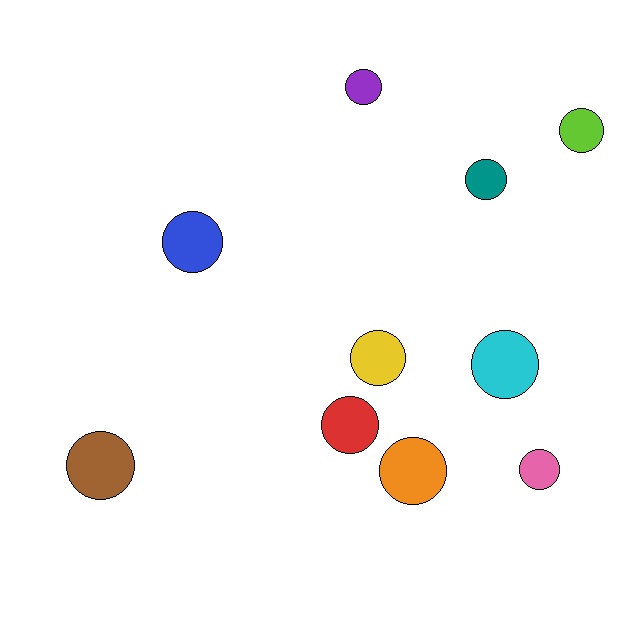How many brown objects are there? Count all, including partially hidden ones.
There is 1 brown object.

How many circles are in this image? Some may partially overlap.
There are 10 circles.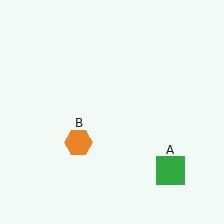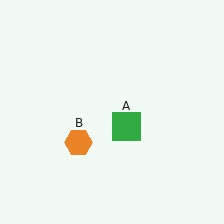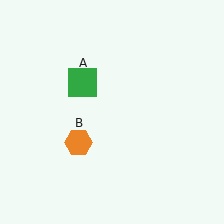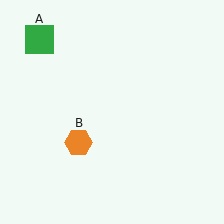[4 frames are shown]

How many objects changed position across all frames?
1 object changed position: green square (object A).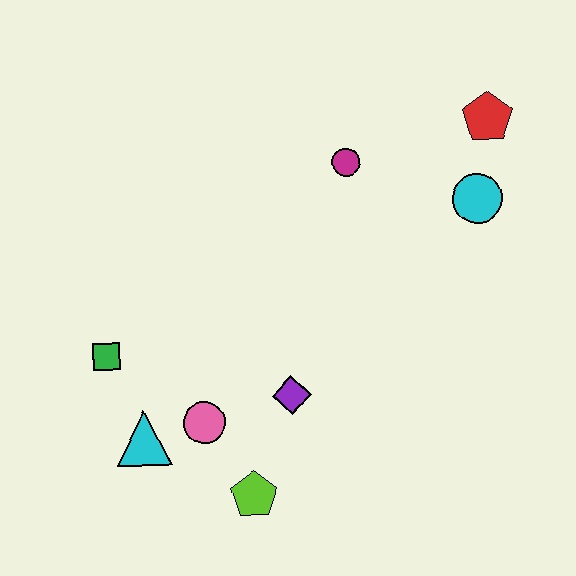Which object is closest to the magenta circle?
The cyan circle is closest to the magenta circle.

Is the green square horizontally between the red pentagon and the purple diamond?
No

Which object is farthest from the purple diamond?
The red pentagon is farthest from the purple diamond.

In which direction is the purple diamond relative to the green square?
The purple diamond is to the right of the green square.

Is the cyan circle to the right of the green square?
Yes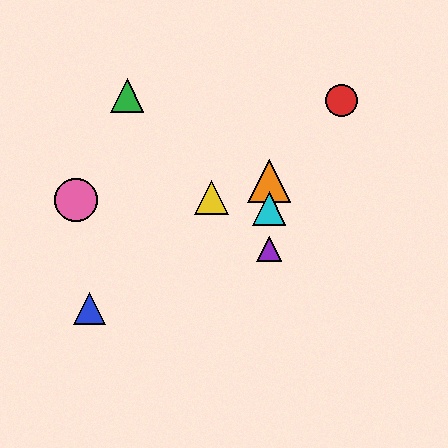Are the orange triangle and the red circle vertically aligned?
No, the orange triangle is at x≈269 and the red circle is at x≈341.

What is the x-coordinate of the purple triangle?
The purple triangle is at x≈269.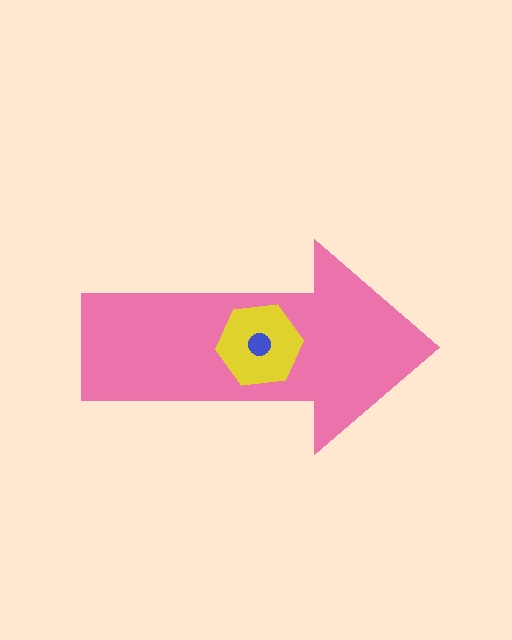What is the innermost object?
The blue circle.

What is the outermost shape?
The pink arrow.